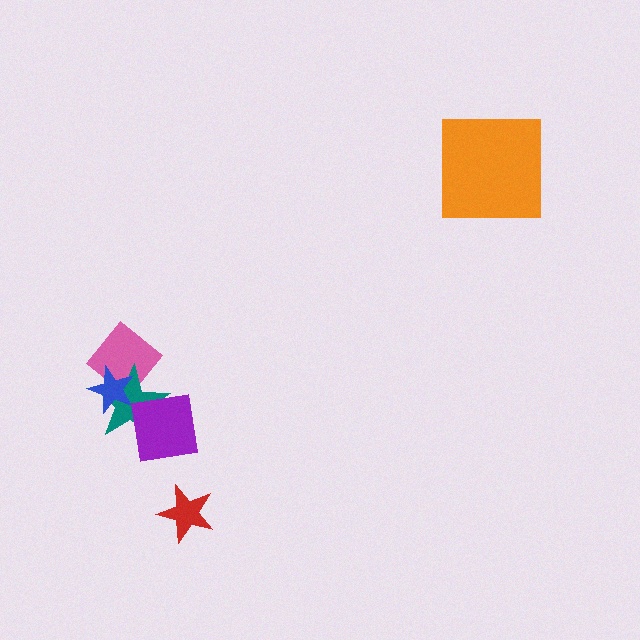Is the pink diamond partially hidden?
Yes, it is partially covered by another shape.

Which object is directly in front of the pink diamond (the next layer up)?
The teal star is directly in front of the pink diamond.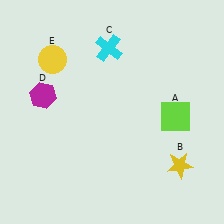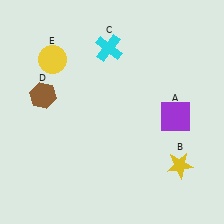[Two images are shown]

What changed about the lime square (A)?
In Image 1, A is lime. In Image 2, it changed to purple.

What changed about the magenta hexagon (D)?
In Image 1, D is magenta. In Image 2, it changed to brown.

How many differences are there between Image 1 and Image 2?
There are 2 differences between the two images.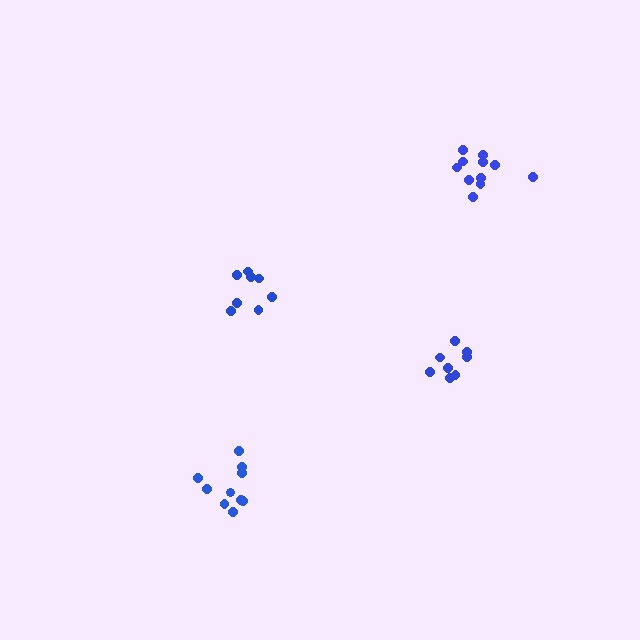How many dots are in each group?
Group 1: 11 dots, Group 2: 8 dots, Group 3: 10 dots, Group 4: 8 dots (37 total).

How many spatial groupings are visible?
There are 4 spatial groupings.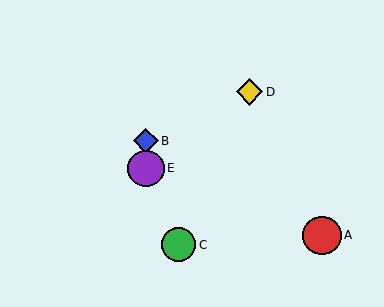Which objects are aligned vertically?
Objects B, E are aligned vertically.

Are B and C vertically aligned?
No, B is at x≈146 and C is at x≈179.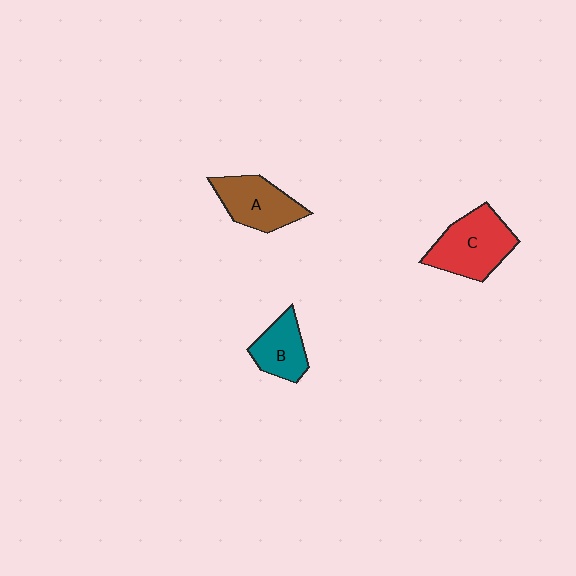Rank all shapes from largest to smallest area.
From largest to smallest: C (red), A (brown), B (teal).